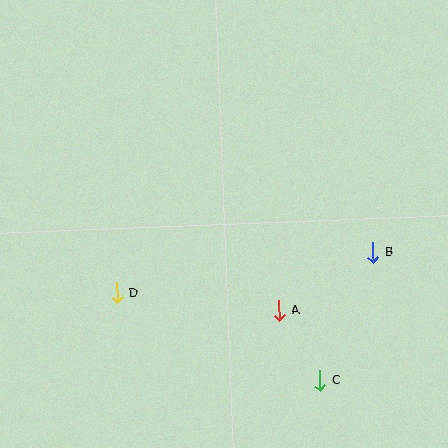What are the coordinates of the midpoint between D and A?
The midpoint between D and A is at (198, 302).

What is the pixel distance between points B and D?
The distance between B and D is 259 pixels.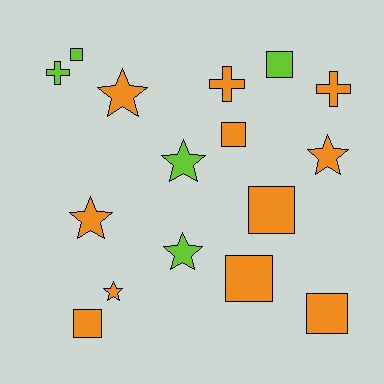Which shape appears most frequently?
Square, with 7 objects.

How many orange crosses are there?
There are 2 orange crosses.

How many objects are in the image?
There are 16 objects.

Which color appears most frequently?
Orange, with 11 objects.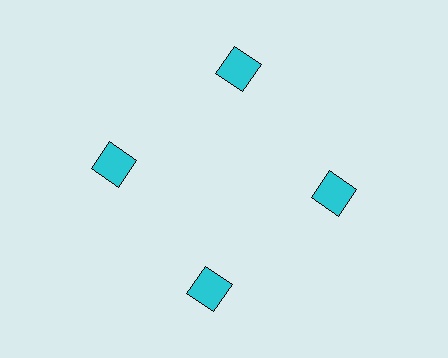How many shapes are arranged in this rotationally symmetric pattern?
There are 4 shapes, arranged in 4 groups of 1.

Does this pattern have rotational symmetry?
Yes, this pattern has 4-fold rotational symmetry. It looks the same after rotating 90 degrees around the center.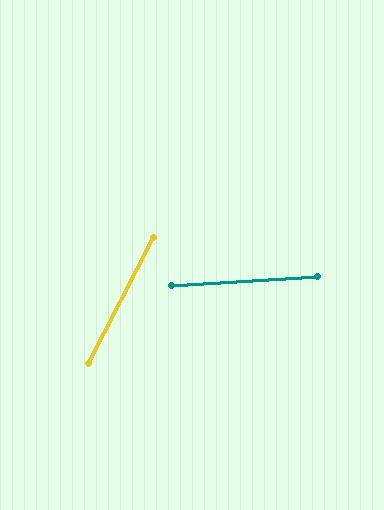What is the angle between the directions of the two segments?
Approximately 59 degrees.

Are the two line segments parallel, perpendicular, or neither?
Neither parallel nor perpendicular — they differ by about 59°.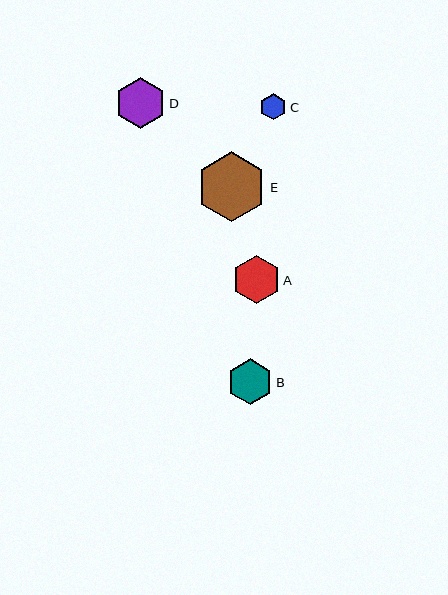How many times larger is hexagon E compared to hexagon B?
Hexagon E is approximately 1.5 times the size of hexagon B.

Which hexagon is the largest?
Hexagon E is the largest with a size of approximately 70 pixels.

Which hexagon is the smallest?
Hexagon C is the smallest with a size of approximately 26 pixels.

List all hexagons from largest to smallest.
From largest to smallest: E, D, A, B, C.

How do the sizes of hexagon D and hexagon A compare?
Hexagon D and hexagon A are approximately the same size.